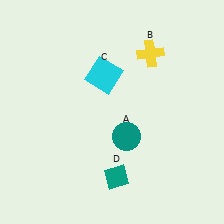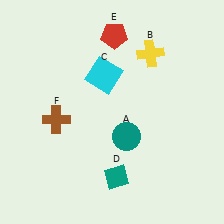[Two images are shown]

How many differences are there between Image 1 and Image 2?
There are 2 differences between the two images.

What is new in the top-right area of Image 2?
A red pentagon (E) was added in the top-right area of Image 2.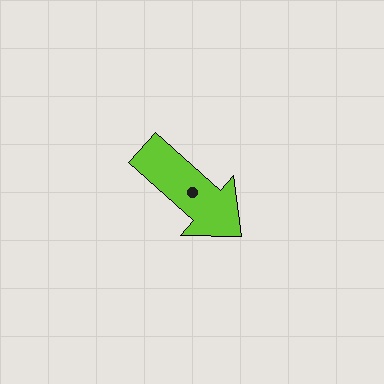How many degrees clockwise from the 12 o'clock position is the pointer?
Approximately 132 degrees.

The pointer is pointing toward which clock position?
Roughly 4 o'clock.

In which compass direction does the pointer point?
Southeast.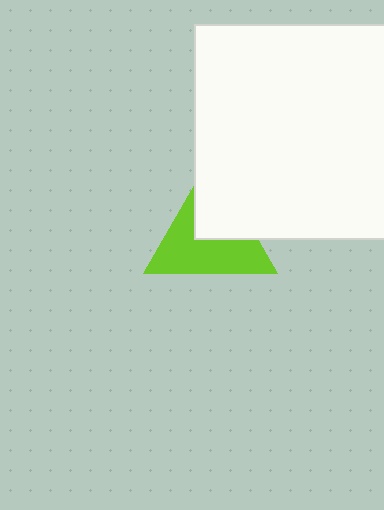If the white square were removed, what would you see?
You would see the complete lime triangle.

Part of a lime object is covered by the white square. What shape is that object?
It is a triangle.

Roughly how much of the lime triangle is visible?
About half of it is visible (roughly 60%).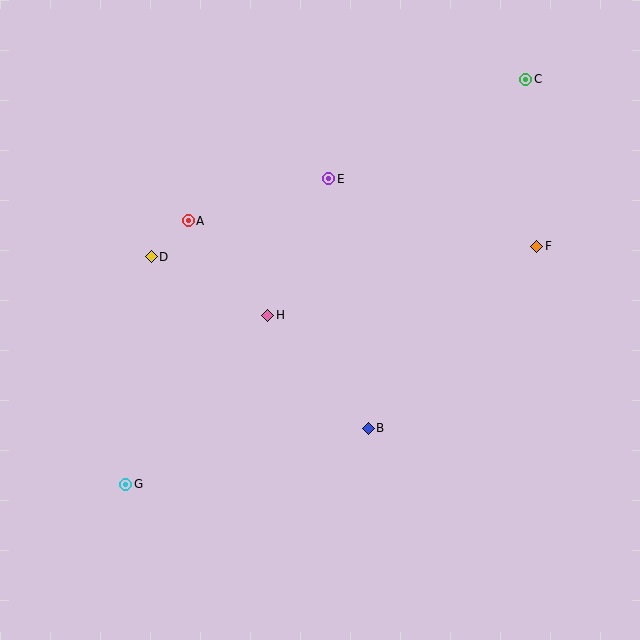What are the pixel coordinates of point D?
Point D is at (151, 257).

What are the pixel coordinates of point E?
Point E is at (329, 179).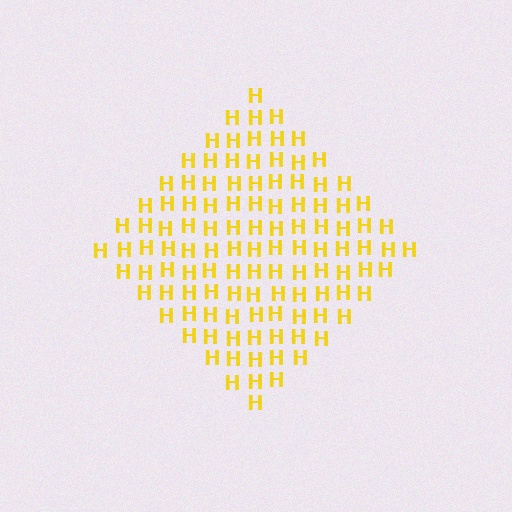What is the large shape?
The large shape is a diamond.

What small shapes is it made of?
It is made of small letter H's.